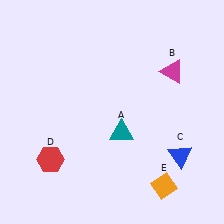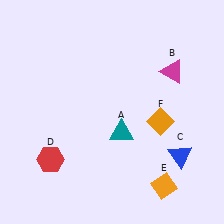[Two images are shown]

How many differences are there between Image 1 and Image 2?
There is 1 difference between the two images.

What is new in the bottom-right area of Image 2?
An orange diamond (F) was added in the bottom-right area of Image 2.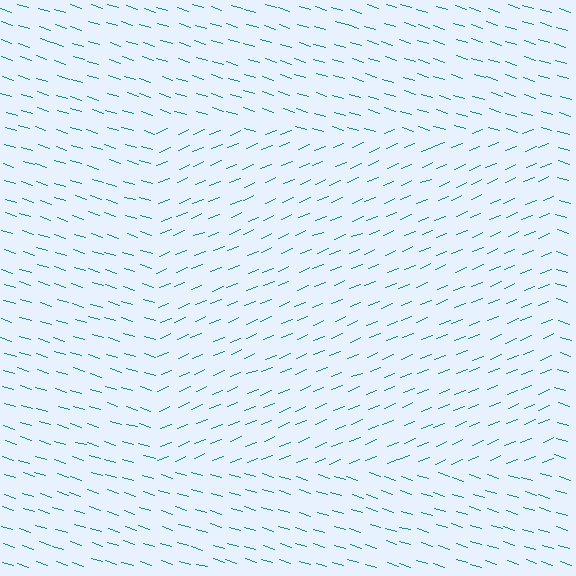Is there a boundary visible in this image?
Yes, there is a texture boundary formed by a change in line orientation.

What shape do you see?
I see a rectangle.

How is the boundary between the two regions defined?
The boundary is defined purely by a change in line orientation (approximately 40 degrees difference). All lines are the same color and thickness.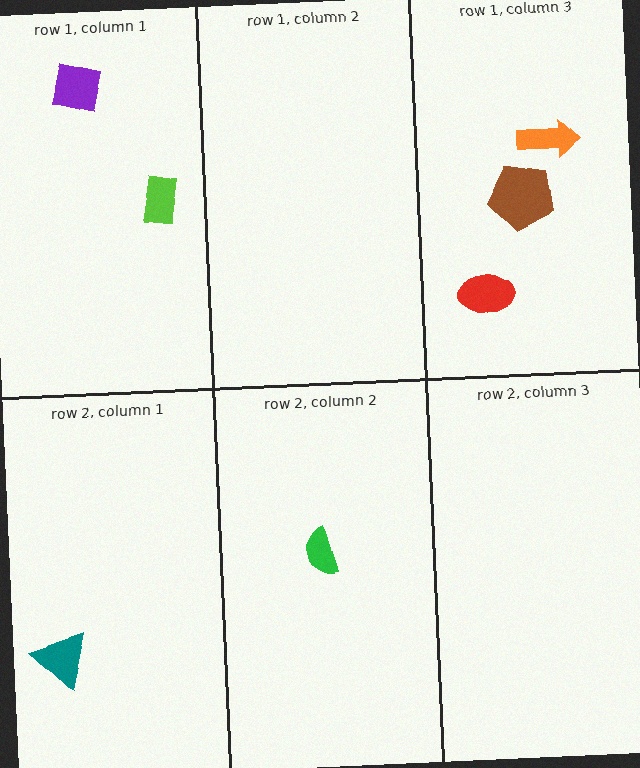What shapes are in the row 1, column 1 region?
The lime rectangle, the purple square.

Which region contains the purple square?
The row 1, column 1 region.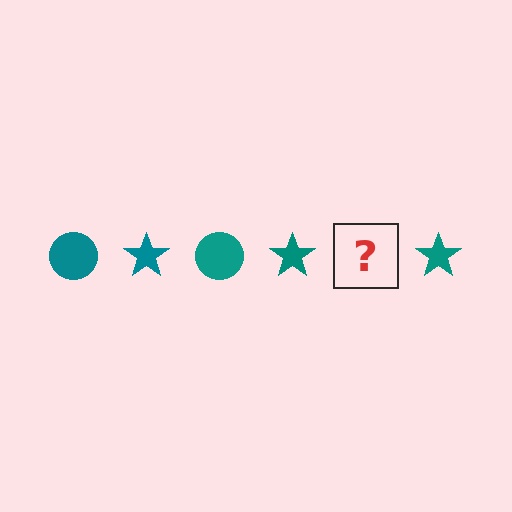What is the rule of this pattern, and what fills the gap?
The rule is that the pattern cycles through circle, star shapes in teal. The gap should be filled with a teal circle.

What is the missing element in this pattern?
The missing element is a teal circle.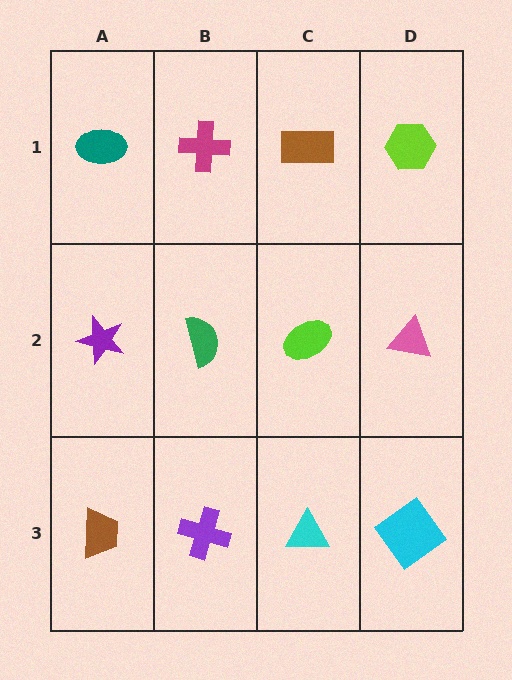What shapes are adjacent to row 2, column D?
A lime hexagon (row 1, column D), a cyan diamond (row 3, column D), a lime ellipse (row 2, column C).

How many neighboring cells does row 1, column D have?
2.